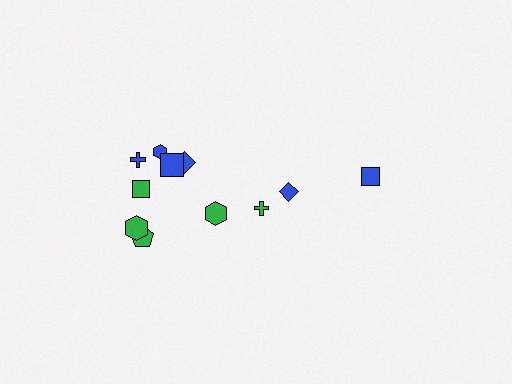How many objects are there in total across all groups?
There are 11 objects.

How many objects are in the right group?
There are 3 objects.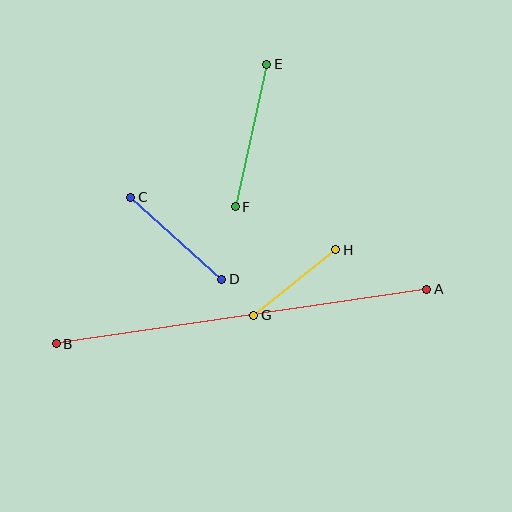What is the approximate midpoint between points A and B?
The midpoint is at approximately (242, 317) pixels.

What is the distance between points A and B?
The distance is approximately 375 pixels.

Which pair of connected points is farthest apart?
Points A and B are farthest apart.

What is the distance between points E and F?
The distance is approximately 146 pixels.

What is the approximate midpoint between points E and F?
The midpoint is at approximately (251, 136) pixels.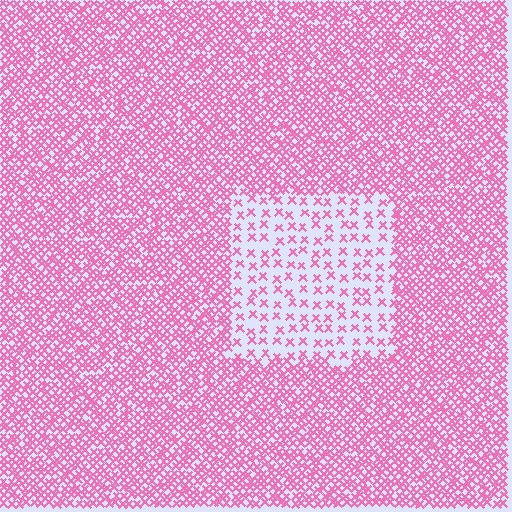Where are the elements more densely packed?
The elements are more densely packed outside the rectangle boundary.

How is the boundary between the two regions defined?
The boundary is defined by a change in element density (approximately 3.0x ratio). All elements are the same color, size, and shape.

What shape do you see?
I see a rectangle.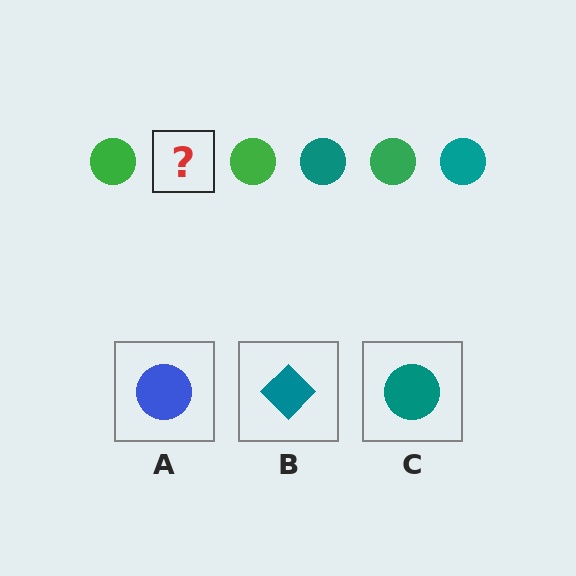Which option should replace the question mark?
Option C.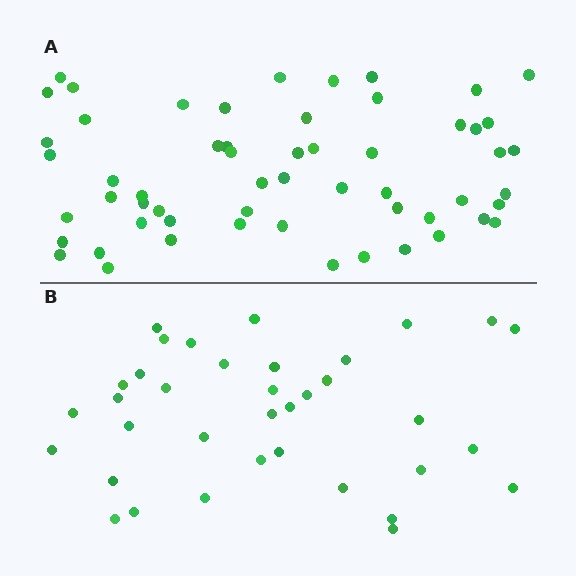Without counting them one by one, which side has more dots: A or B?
Region A (the top region) has more dots.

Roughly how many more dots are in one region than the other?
Region A has approximately 20 more dots than region B.